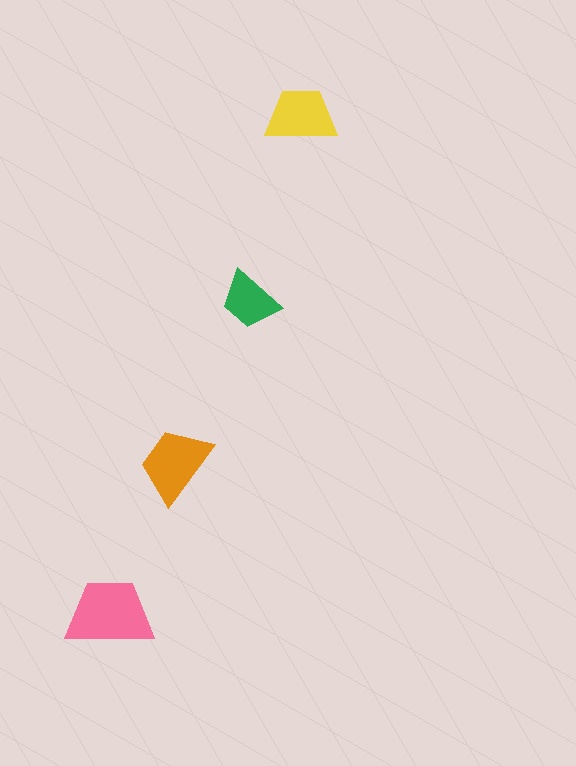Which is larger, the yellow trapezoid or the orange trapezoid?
The orange one.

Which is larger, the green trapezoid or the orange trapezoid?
The orange one.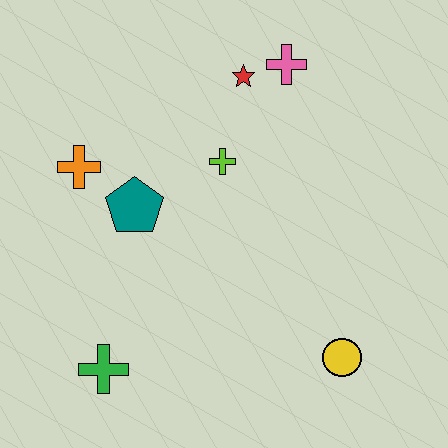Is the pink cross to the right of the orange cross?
Yes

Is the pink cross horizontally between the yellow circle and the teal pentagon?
Yes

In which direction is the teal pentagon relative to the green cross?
The teal pentagon is above the green cross.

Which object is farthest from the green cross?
The pink cross is farthest from the green cross.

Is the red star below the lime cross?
No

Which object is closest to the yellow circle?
The lime cross is closest to the yellow circle.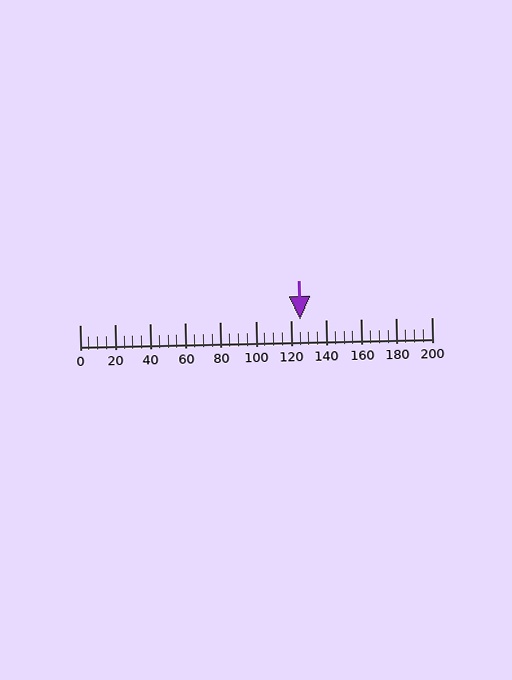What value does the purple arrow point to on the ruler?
The purple arrow points to approximately 125.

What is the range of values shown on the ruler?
The ruler shows values from 0 to 200.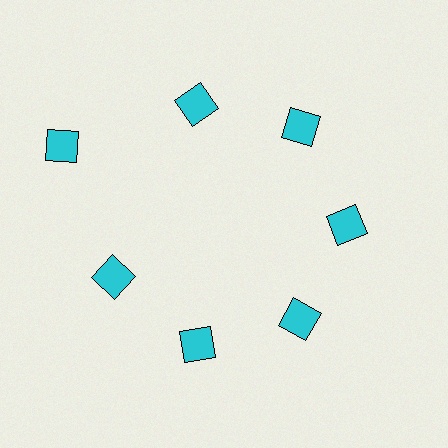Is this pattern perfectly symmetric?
No. The 7 cyan diamonds are arranged in a ring, but one element near the 10 o'clock position is pushed outward from the center, breaking the 7-fold rotational symmetry.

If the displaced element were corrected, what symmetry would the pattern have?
It would have 7-fold rotational symmetry — the pattern would map onto itself every 51 degrees.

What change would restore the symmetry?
The symmetry would be restored by moving it inward, back onto the ring so that all 7 diamonds sit at equal angles and equal distance from the center.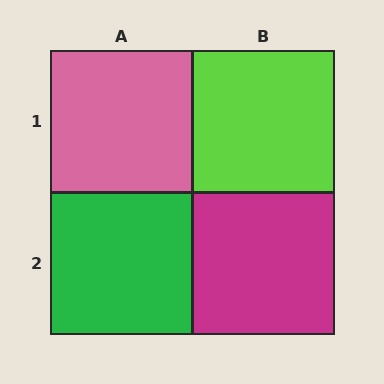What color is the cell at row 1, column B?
Lime.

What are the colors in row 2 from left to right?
Green, magenta.